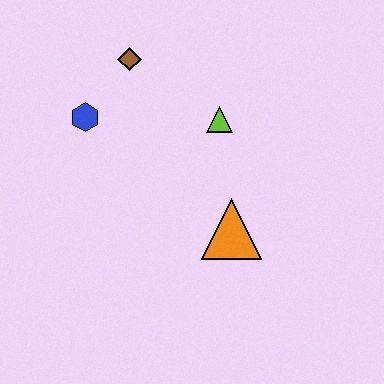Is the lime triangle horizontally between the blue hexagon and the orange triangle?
Yes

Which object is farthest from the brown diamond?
The orange triangle is farthest from the brown diamond.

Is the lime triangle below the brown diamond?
Yes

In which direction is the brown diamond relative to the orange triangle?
The brown diamond is above the orange triangle.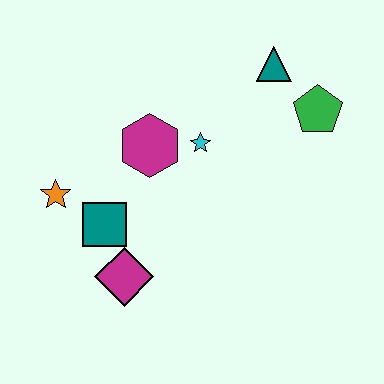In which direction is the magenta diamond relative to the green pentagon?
The magenta diamond is to the left of the green pentagon.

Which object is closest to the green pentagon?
The teal triangle is closest to the green pentagon.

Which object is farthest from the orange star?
The green pentagon is farthest from the orange star.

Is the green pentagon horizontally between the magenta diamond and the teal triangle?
No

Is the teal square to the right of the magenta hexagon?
No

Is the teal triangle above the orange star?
Yes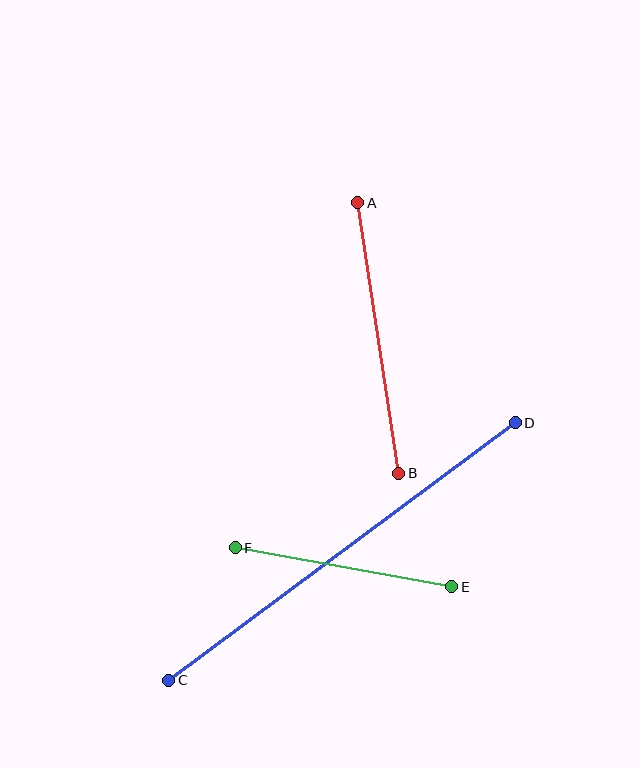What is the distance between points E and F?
The distance is approximately 220 pixels.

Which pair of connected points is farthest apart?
Points C and D are farthest apart.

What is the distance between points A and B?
The distance is approximately 274 pixels.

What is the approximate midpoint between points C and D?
The midpoint is at approximately (342, 551) pixels.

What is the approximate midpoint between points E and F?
The midpoint is at approximately (344, 567) pixels.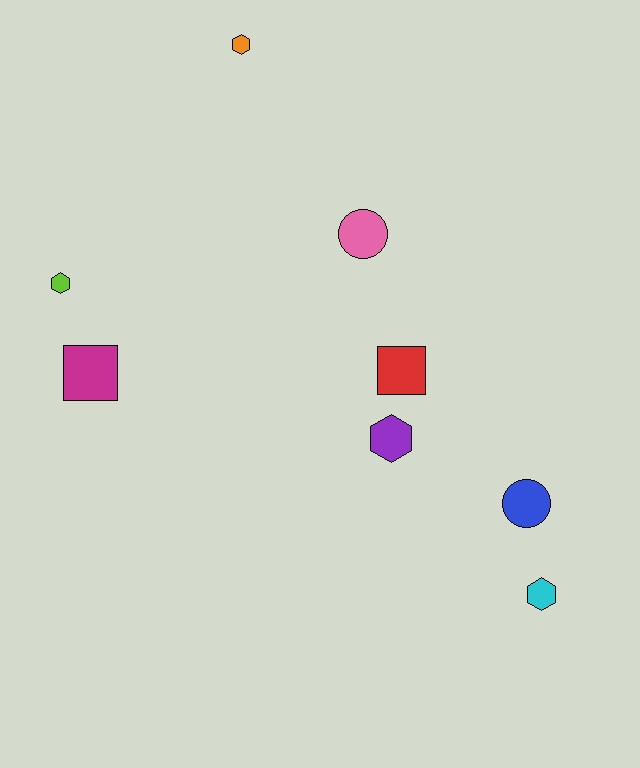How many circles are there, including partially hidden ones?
There are 2 circles.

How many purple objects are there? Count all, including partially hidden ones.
There is 1 purple object.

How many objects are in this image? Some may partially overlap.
There are 8 objects.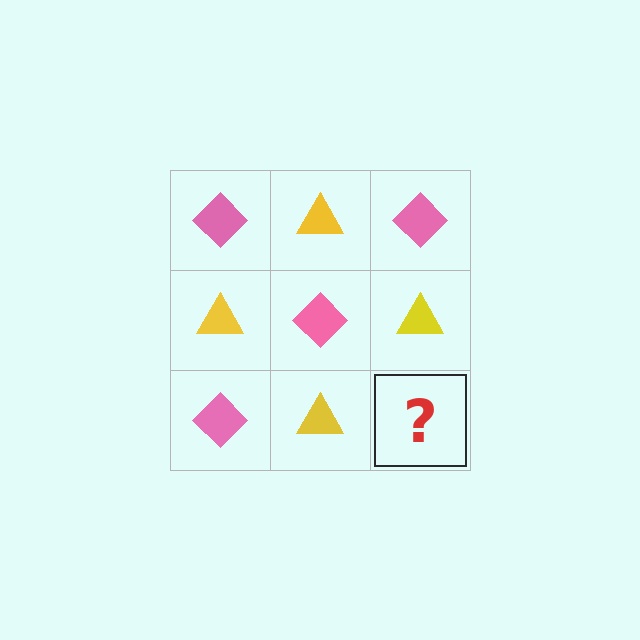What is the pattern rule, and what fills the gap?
The rule is that it alternates pink diamond and yellow triangle in a checkerboard pattern. The gap should be filled with a pink diamond.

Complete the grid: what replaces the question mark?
The question mark should be replaced with a pink diamond.